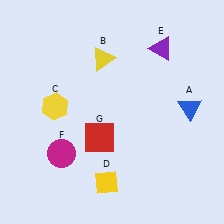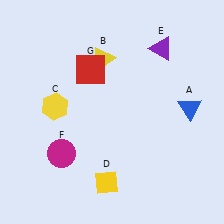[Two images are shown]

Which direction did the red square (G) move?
The red square (G) moved up.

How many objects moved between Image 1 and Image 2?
1 object moved between the two images.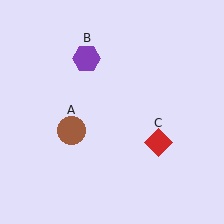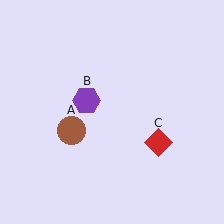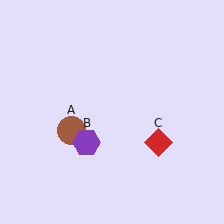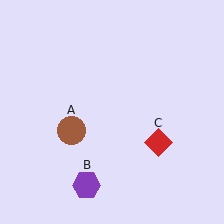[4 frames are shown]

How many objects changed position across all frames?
1 object changed position: purple hexagon (object B).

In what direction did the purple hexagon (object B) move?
The purple hexagon (object B) moved down.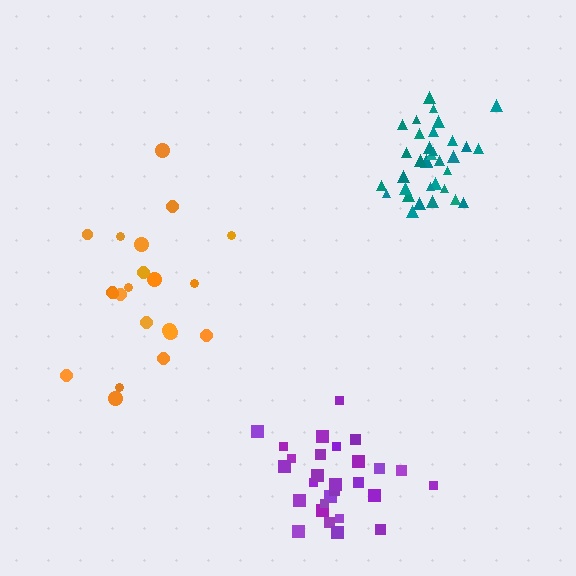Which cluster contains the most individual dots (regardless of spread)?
Teal (35).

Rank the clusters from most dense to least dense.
teal, purple, orange.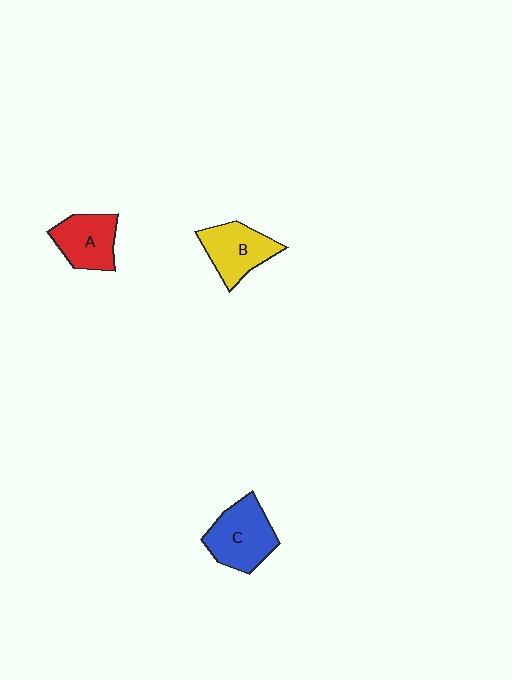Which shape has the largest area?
Shape C (blue).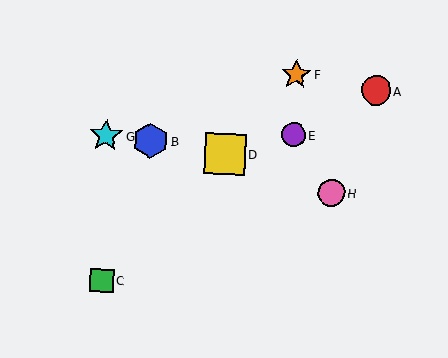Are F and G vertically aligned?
No, F is at x≈296 and G is at x≈106.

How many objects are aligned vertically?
2 objects (E, F) are aligned vertically.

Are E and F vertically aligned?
Yes, both are at x≈293.